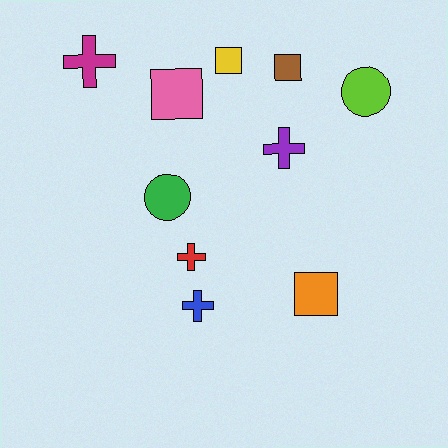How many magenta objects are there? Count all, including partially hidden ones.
There is 1 magenta object.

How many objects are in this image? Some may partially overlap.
There are 10 objects.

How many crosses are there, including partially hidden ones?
There are 4 crosses.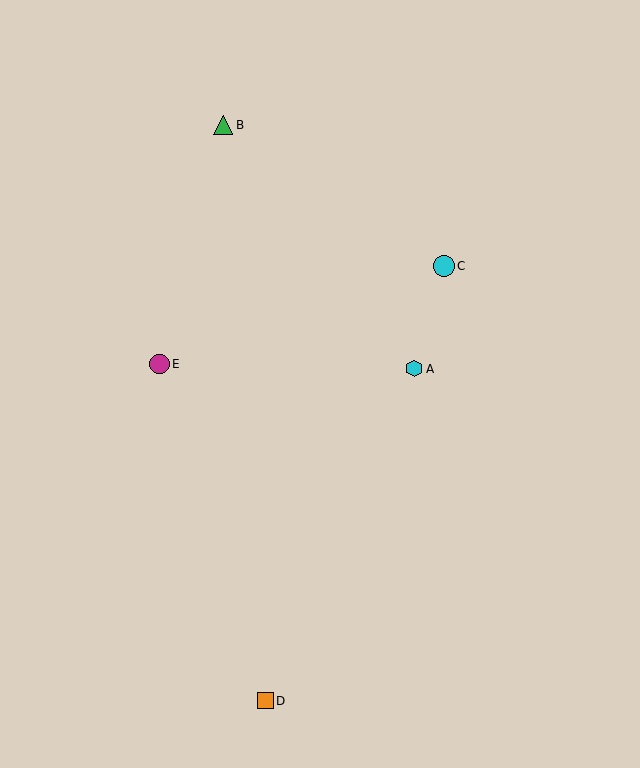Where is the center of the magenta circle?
The center of the magenta circle is at (160, 364).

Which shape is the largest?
The cyan circle (labeled C) is the largest.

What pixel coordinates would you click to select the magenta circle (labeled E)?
Click at (160, 364) to select the magenta circle E.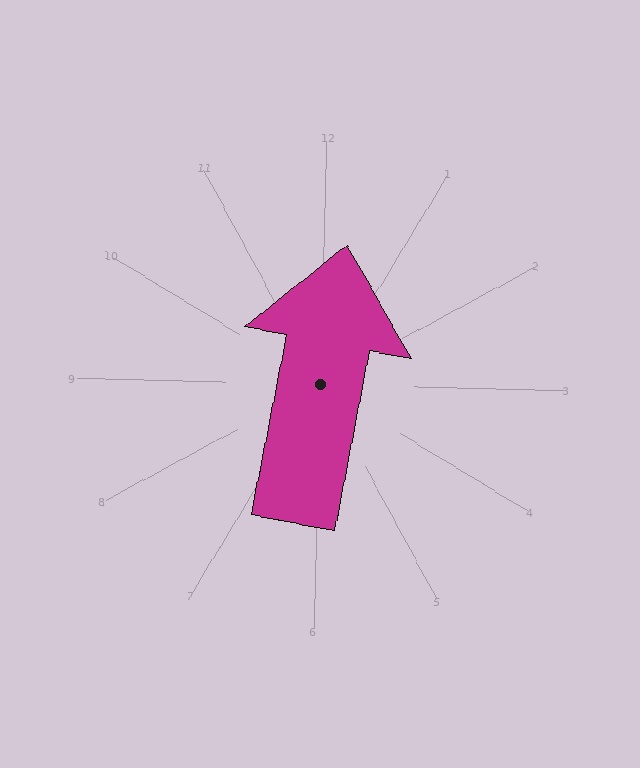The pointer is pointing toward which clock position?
Roughly 12 o'clock.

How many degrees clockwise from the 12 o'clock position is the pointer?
Approximately 10 degrees.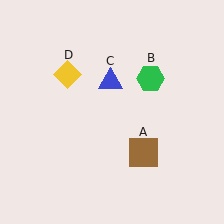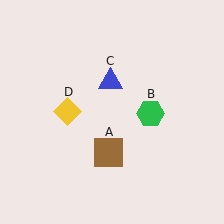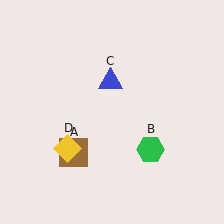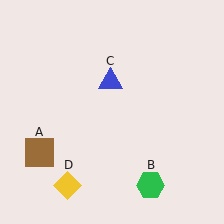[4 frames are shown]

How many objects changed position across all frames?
3 objects changed position: brown square (object A), green hexagon (object B), yellow diamond (object D).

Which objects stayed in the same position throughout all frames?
Blue triangle (object C) remained stationary.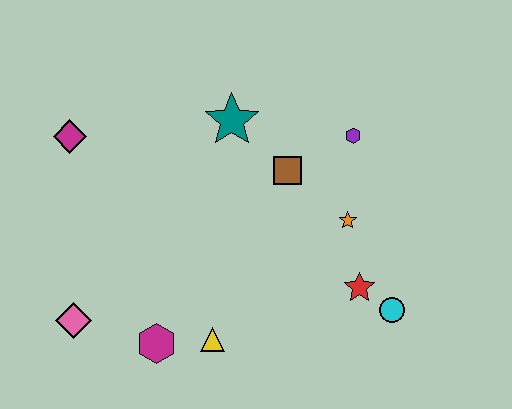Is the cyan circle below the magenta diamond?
Yes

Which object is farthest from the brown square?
The pink diamond is farthest from the brown square.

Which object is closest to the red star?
The cyan circle is closest to the red star.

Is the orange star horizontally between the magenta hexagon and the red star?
Yes